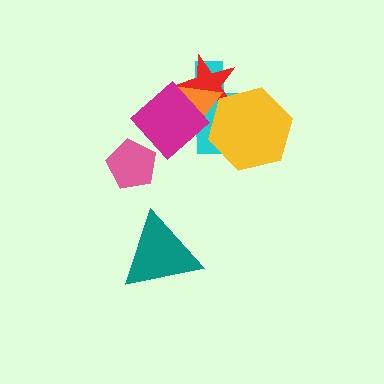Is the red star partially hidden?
Yes, it is partially covered by another shape.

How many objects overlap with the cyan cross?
4 objects overlap with the cyan cross.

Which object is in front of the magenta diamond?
The pink pentagon is in front of the magenta diamond.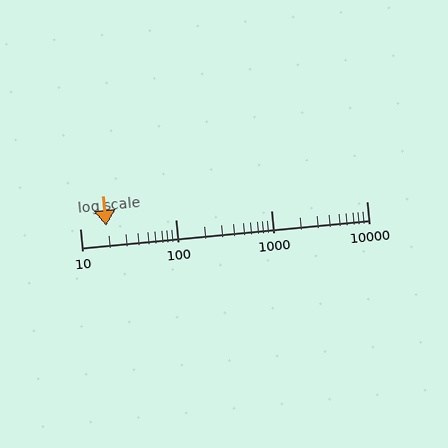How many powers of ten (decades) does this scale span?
The scale spans 3 decades, from 10 to 10000.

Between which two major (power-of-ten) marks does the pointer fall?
The pointer is between 10 and 100.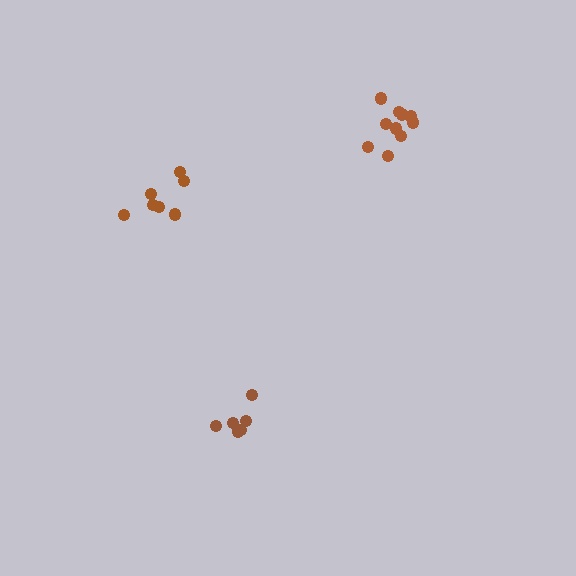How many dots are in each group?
Group 1: 7 dots, Group 2: 10 dots, Group 3: 6 dots (23 total).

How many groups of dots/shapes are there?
There are 3 groups.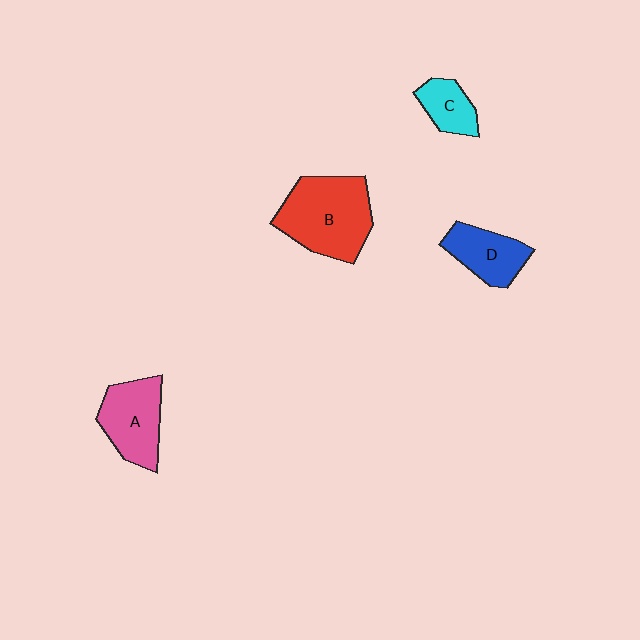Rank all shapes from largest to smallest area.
From largest to smallest: B (red), A (pink), D (blue), C (cyan).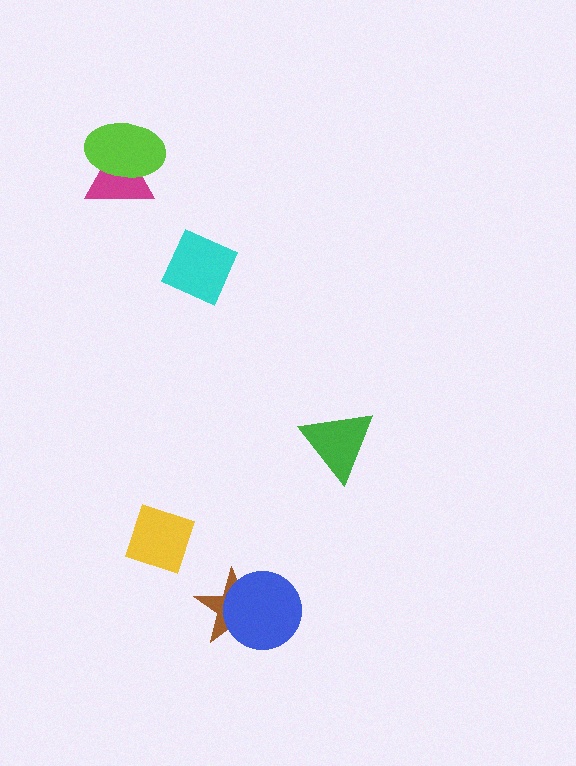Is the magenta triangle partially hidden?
Yes, it is partially covered by another shape.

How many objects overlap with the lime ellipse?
1 object overlaps with the lime ellipse.